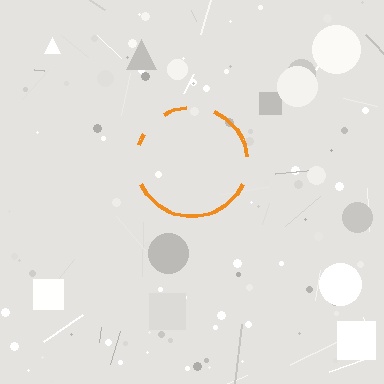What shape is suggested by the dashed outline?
The dashed outline suggests a circle.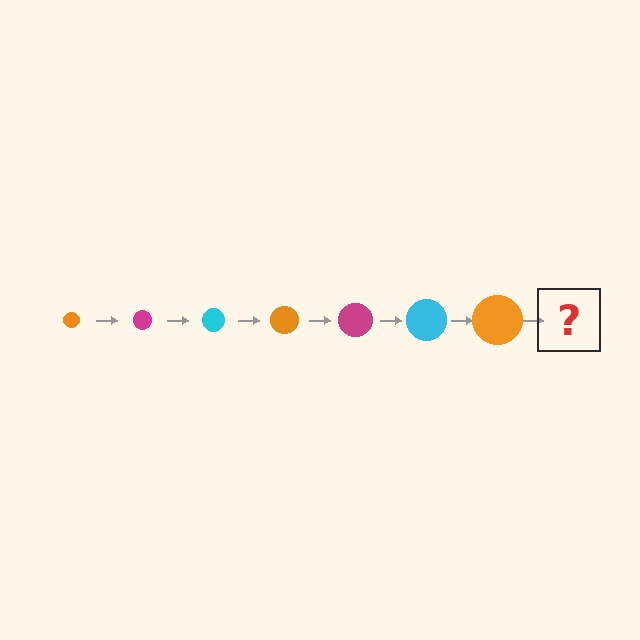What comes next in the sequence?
The next element should be a magenta circle, larger than the previous one.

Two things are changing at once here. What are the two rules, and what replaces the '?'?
The two rules are that the circle grows larger each step and the color cycles through orange, magenta, and cyan. The '?' should be a magenta circle, larger than the previous one.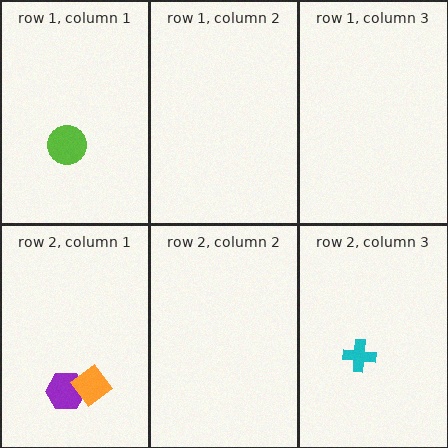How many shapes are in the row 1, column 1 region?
1.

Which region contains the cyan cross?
The row 2, column 3 region.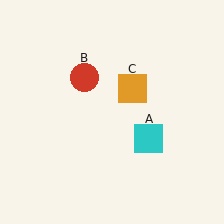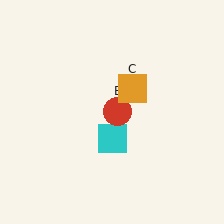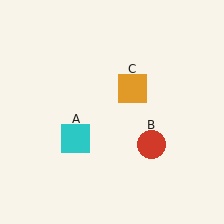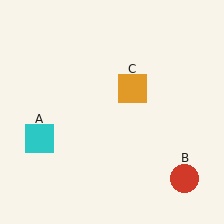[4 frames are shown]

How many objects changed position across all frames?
2 objects changed position: cyan square (object A), red circle (object B).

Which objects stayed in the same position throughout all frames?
Orange square (object C) remained stationary.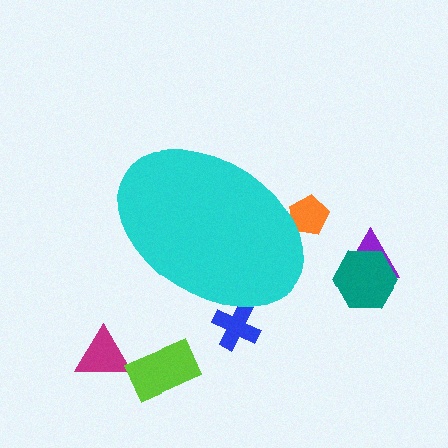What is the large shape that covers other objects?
A cyan ellipse.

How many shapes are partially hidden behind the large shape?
2 shapes are partially hidden.